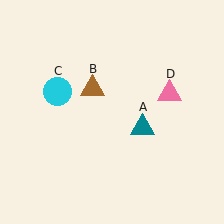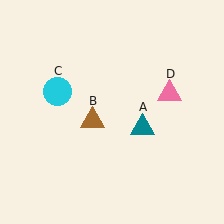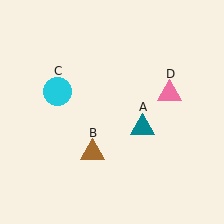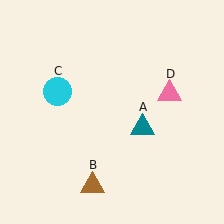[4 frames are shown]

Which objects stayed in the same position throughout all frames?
Teal triangle (object A) and cyan circle (object C) and pink triangle (object D) remained stationary.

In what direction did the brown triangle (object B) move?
The brown triangle (object B) moved down.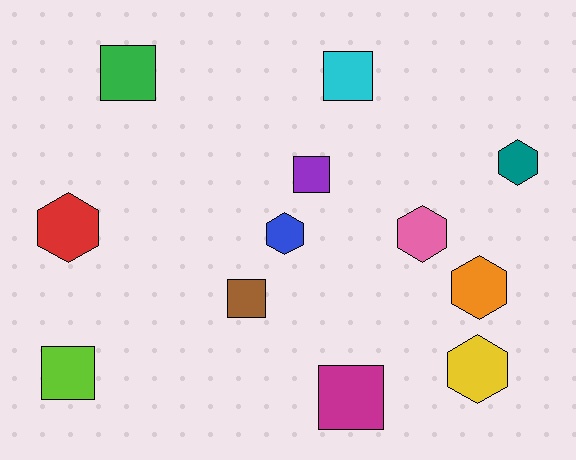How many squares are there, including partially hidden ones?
There are 6 squares.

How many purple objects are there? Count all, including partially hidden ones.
There is 1 purple object.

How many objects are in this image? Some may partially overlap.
There are 12 objects.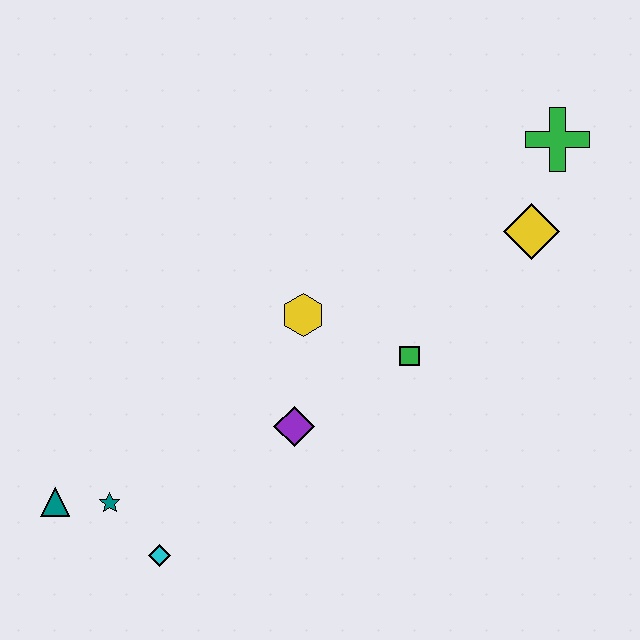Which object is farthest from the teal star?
The green cross is farthest from the teal star.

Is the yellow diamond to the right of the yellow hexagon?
Yes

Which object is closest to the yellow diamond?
The green cross is closest to the yellow diamond.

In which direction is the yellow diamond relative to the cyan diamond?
The yellow diamond is to the right of the cyan diamond.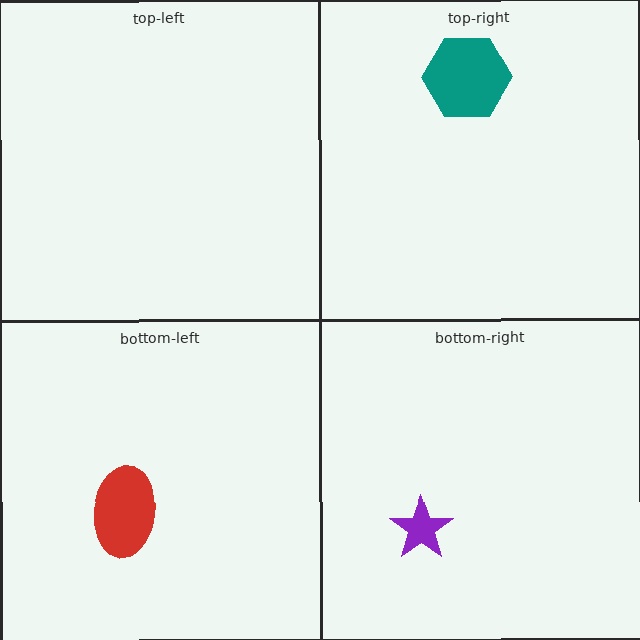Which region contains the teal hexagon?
The top-right region.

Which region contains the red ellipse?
The bottom-left region.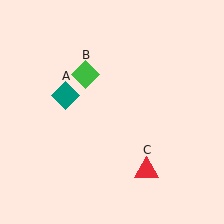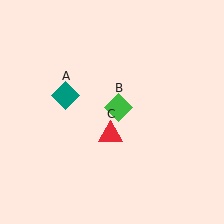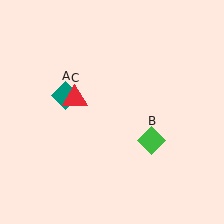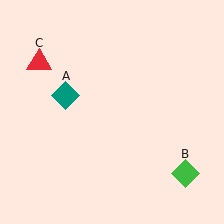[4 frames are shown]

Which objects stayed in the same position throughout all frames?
Teal diamond (object A) remained stationary.